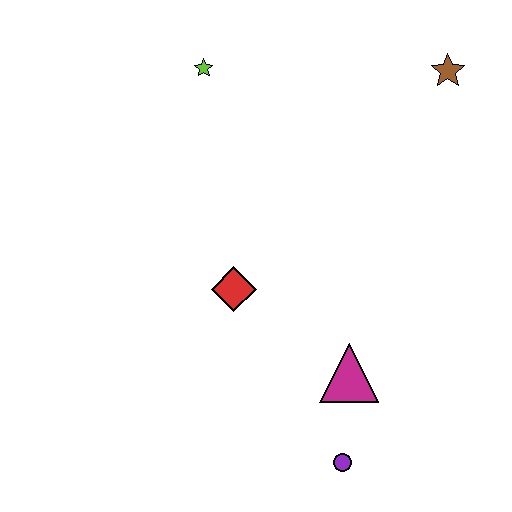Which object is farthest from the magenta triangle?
The lime star is farthest from the magenta triangle.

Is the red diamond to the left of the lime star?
No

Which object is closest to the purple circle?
The magenta triangle is closest to the purple circle.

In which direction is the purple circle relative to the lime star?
The purple circle is below the lime star.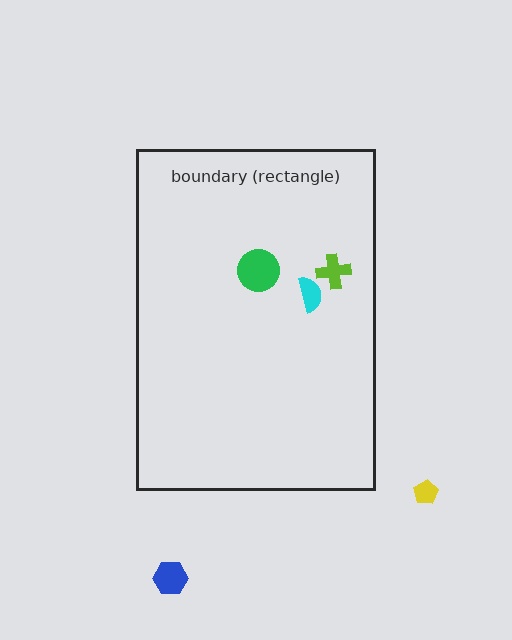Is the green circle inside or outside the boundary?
Inside.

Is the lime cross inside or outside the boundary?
Inside.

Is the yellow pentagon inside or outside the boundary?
Outside.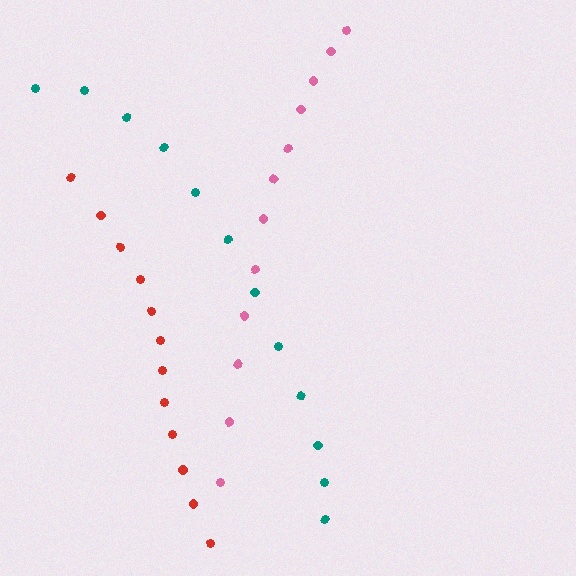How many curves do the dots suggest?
There are 3 distinct paths.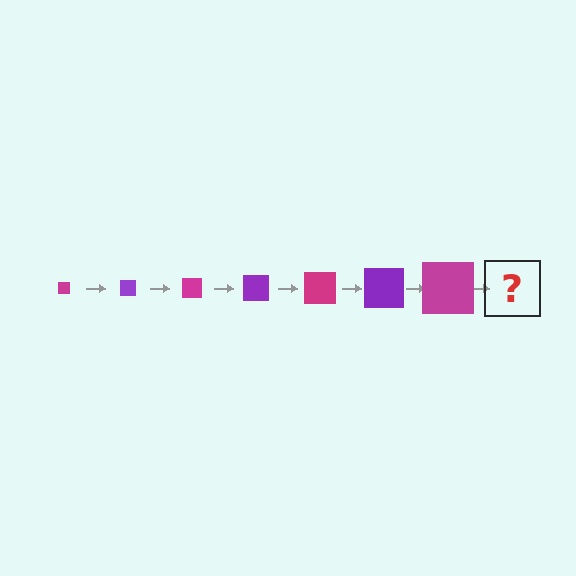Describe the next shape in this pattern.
It should be a purple square, larger than the previous one.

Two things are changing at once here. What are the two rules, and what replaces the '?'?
The two rules are that the square grows larger each step and the color cycles through magenta and purple. The '?' should be a purple square, larger than the previous one.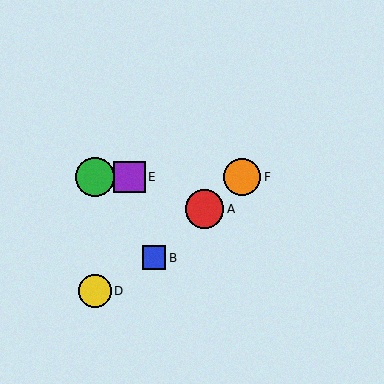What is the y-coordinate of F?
Object F is at y≈177.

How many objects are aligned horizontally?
3 objects (C, E, F) are aligned horizontally.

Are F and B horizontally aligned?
No, F is at y≈177 and B is at y≈258.